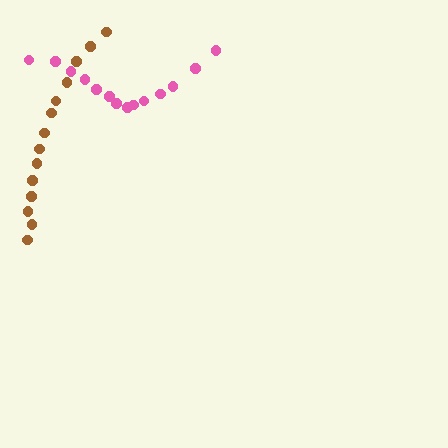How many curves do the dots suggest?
There are 2 distinct paths.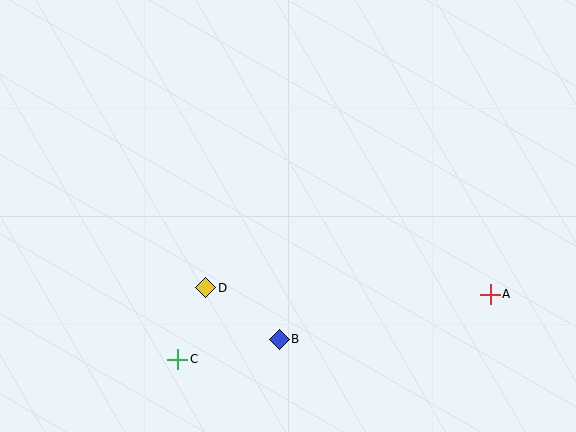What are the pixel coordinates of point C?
Point C is at (178, 359).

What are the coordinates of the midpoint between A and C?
The midpoint between A and C is at (334, 327).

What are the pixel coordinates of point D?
Point D is at (206, 288).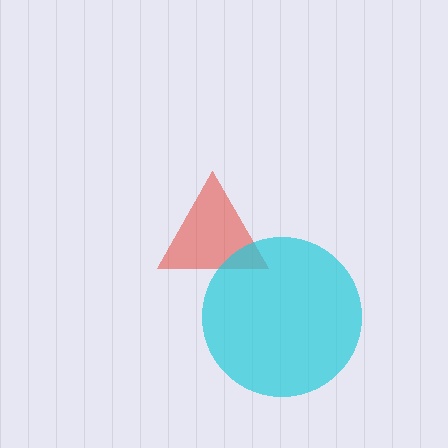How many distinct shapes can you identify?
There are 2 distinct shapes: a red triangle, a cyan circle.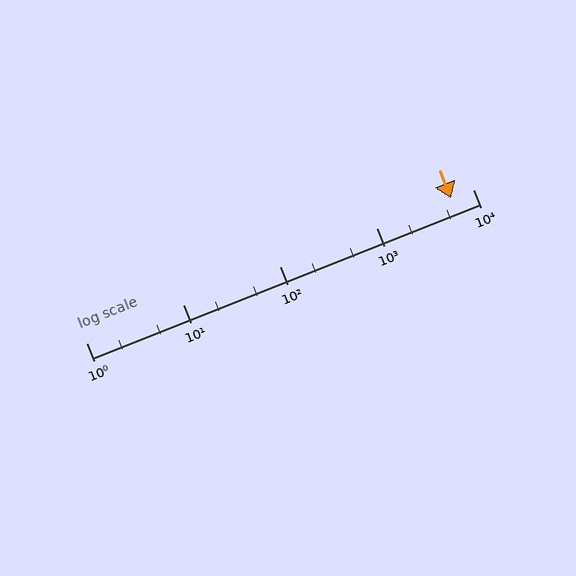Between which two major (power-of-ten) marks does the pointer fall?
The pointer is between 1000 and 10000.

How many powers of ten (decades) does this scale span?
The scale spans 4 decades, from 1 to 10000.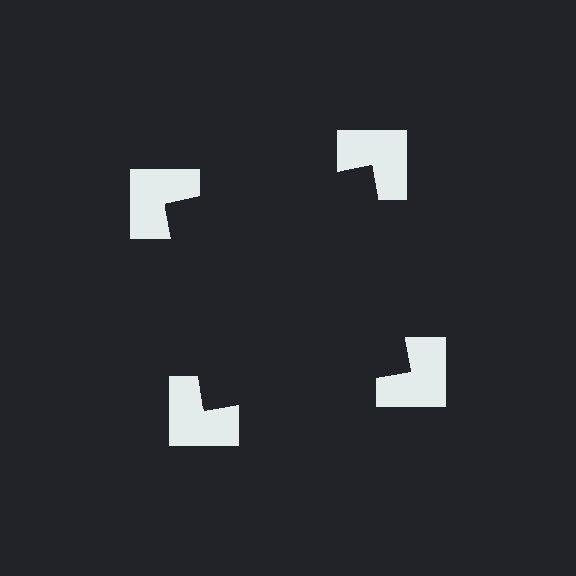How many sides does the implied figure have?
4 sides.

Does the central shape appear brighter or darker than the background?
It typically appears slightly darker than the background, even though no actual brightness change is drawn.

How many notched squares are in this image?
There are 4 — one at each vertex of the illusory square.